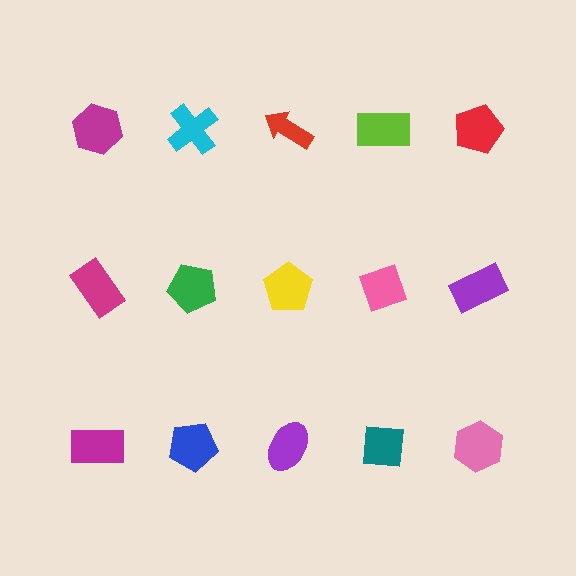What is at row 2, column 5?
A purple rectangle.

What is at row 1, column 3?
A red arrow.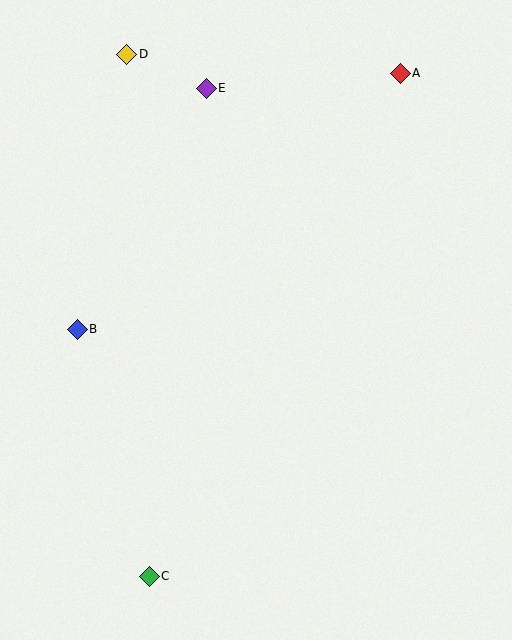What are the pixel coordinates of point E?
Point E is at (206, 88).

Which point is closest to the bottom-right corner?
Point C is closest to the bottom-right corner.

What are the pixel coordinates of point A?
Point A is at (400, 73).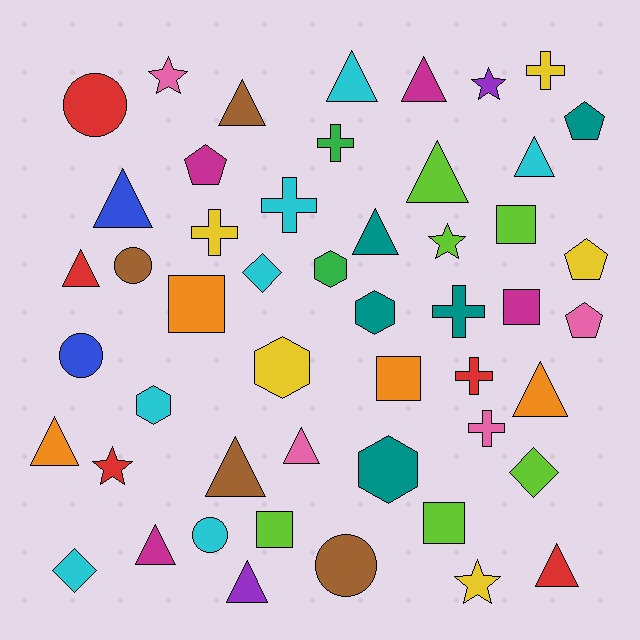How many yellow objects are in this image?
There are 5 yellow objects.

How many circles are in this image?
There are 5 circles.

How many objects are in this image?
There are 50 objects.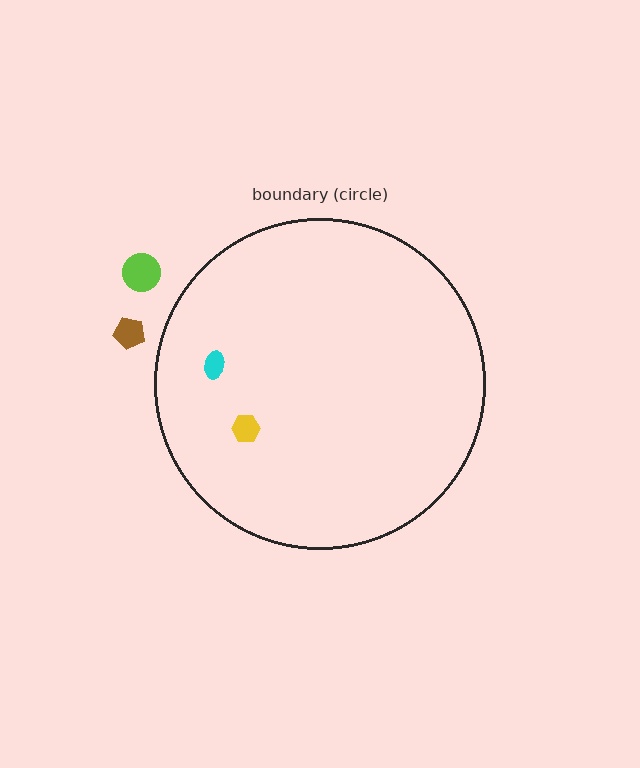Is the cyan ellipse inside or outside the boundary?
Inside.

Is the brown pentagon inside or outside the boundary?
Outside.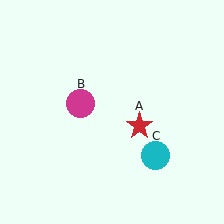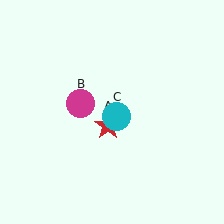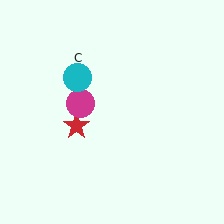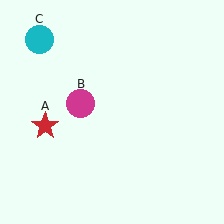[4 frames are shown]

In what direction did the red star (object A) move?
The red star (object A) moved left.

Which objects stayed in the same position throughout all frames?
Magenta circle (object B) remained stationary.